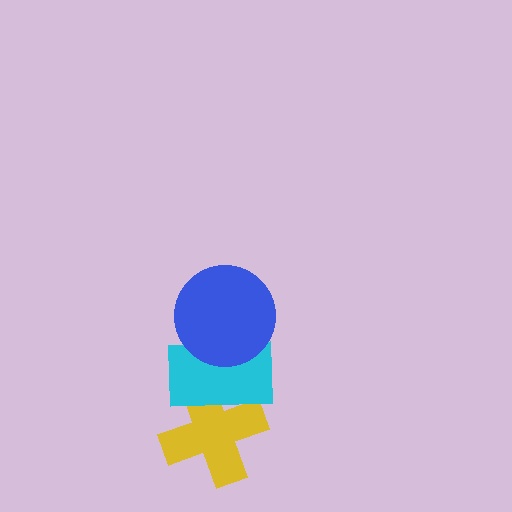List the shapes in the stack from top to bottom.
From top to bottom: the blue circle, the cyan rectangle, the yellow cross.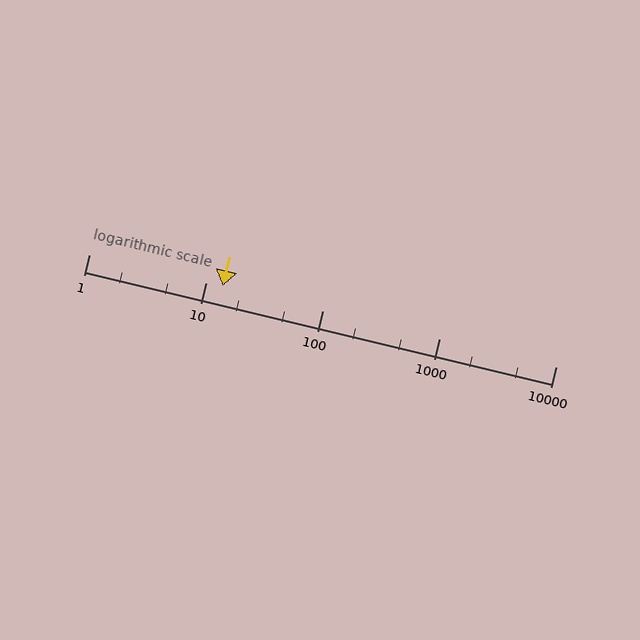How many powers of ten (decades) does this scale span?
The scale spans 4 decades, from 1 to 10000.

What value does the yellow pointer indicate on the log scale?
The pointer indicates approximately 14.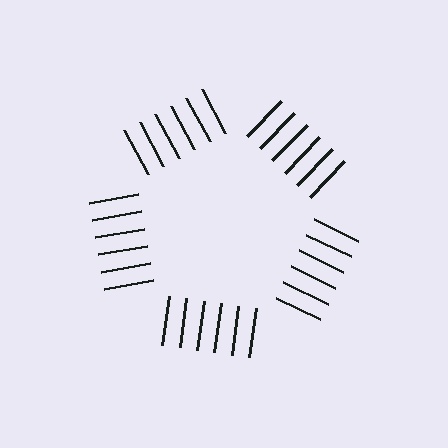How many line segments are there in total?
30 — 6 along each of the 5 edges.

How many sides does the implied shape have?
5 sides — the line-ends trace a pentagon.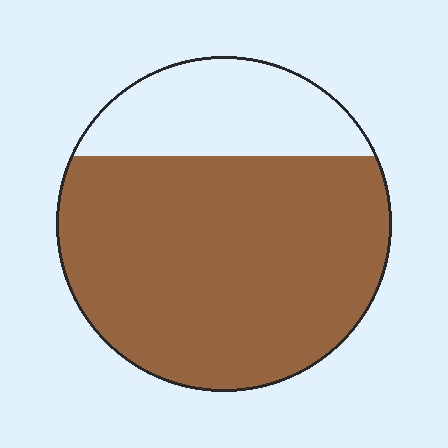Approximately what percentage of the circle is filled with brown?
Approximately 75%.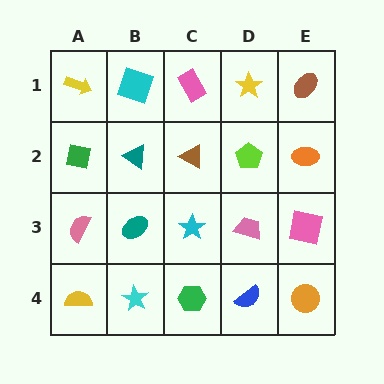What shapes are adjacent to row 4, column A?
A pink semicircle (row 3, column A), a cyan star (row 4, column B).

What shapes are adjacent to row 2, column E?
A brown ellipse (row 1, column E), a pink square (row 3, column E), a lime pentagon (row 2, column D).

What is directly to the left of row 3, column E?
A pink trapezoid.